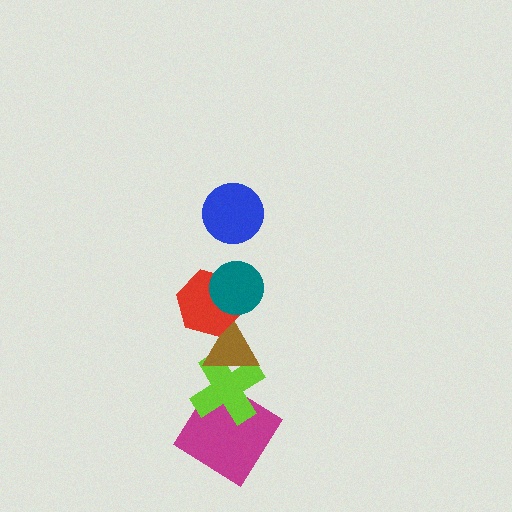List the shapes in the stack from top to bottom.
From top to bottom: the blue circle, the teal circle, the red hexagon, the brown triangle, the lime cross, the magenta diamond.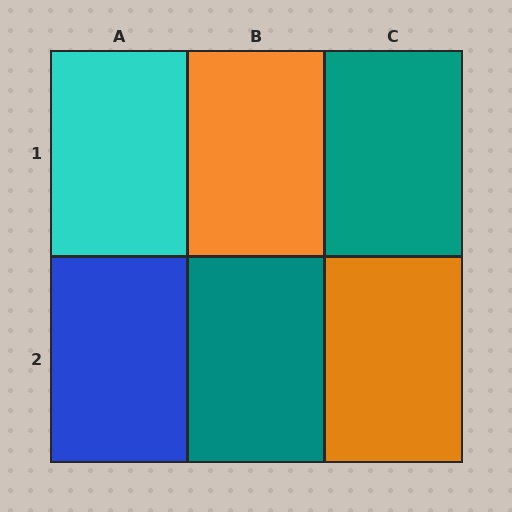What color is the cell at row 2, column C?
Orange.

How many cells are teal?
2 cells are teal.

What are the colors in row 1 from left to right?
Cyan, orange, teal.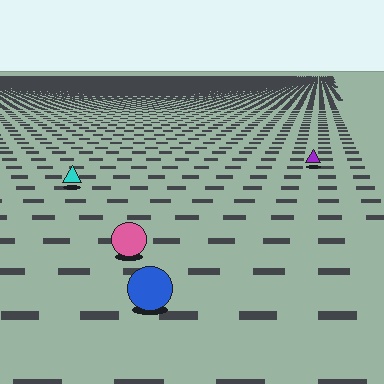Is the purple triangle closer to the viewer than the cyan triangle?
No. The cyan triangle is closer — you can tell from the texture gradient: the ground texture is coarser near it.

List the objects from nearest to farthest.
From nearest to farthest: the blue circle, the pink circle, the cyan triangle, the purple triangle.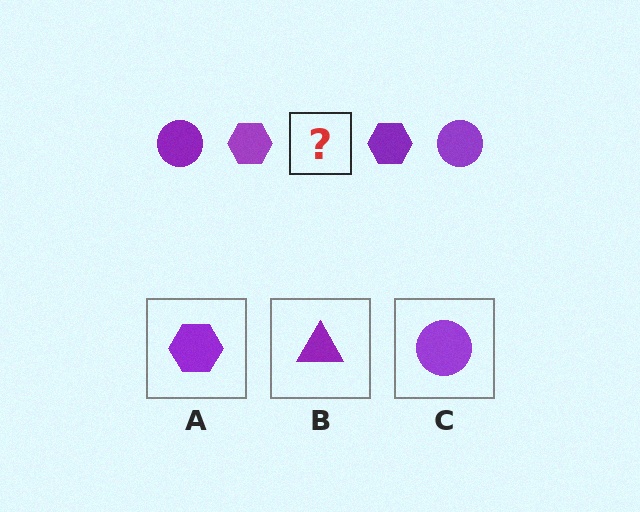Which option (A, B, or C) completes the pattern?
C.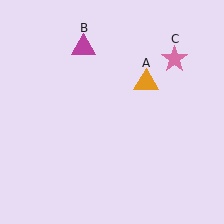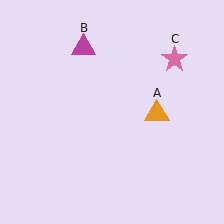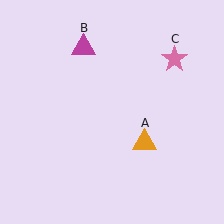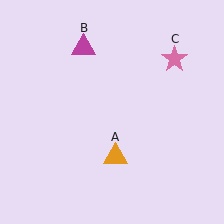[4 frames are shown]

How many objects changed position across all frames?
1 object changed position: orange triangle (object A).